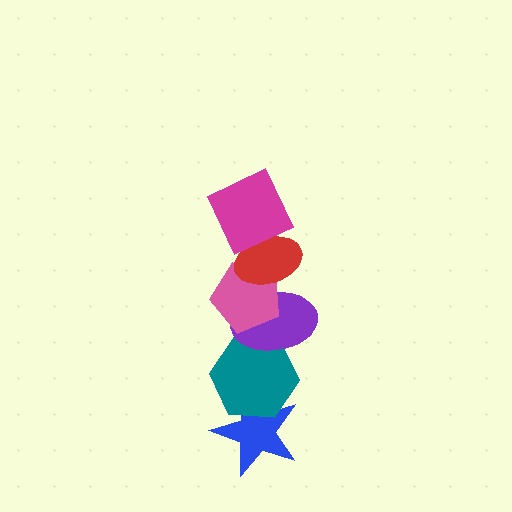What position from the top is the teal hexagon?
The teal hexagon is 5th from the top.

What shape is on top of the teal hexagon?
The purple ellipse is on top of the teal hexagon.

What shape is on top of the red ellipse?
The magenta square is on top of the red ellipse.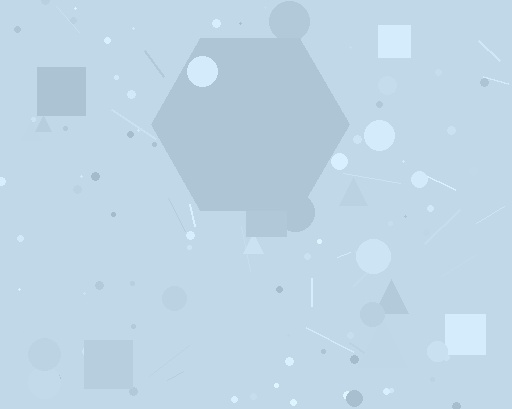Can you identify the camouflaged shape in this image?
The camouflaged shape is a hexagon.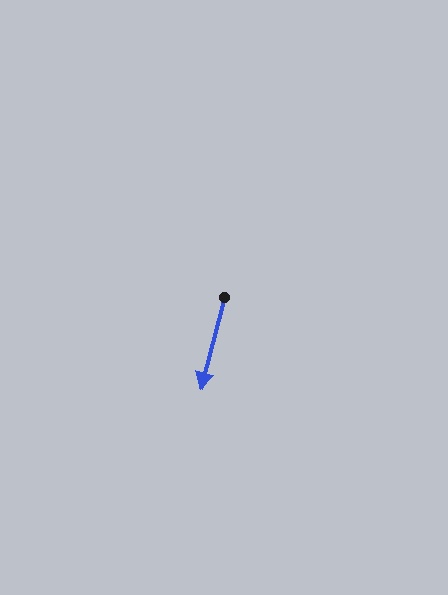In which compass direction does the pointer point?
South.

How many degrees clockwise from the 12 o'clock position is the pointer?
Approximately 194 degrees.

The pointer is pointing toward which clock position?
Roughly 6 o'clock.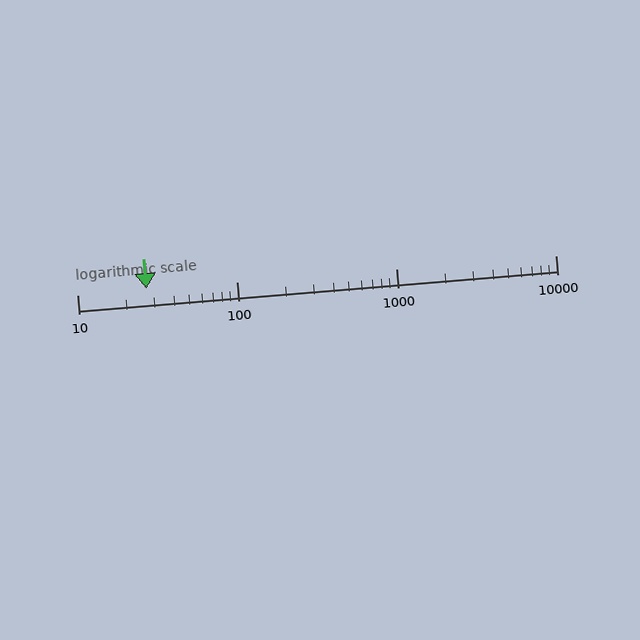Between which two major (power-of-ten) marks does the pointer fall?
The pointer is between 10 and 100.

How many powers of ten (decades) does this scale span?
The scale spans 3 decades, from 10 to 10000.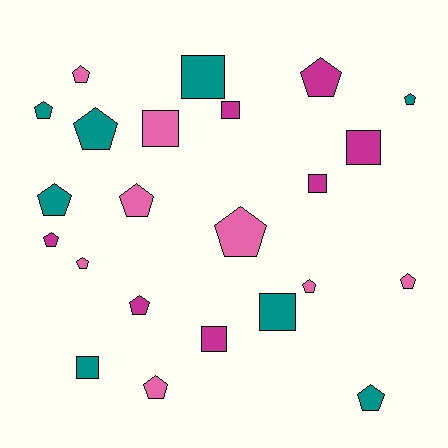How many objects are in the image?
There are 23 objects.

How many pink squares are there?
There is 1 pink square.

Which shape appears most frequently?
Pentagon, with 15 objects.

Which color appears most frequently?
Pink, with 8 objects.